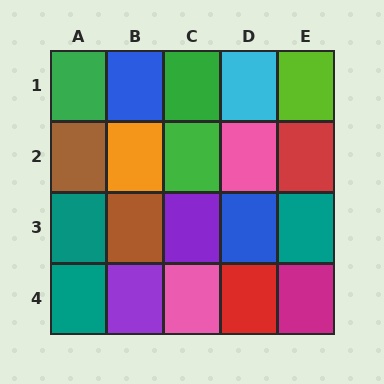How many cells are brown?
2 cells are brown.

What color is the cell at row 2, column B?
Orange.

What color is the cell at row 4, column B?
Purple.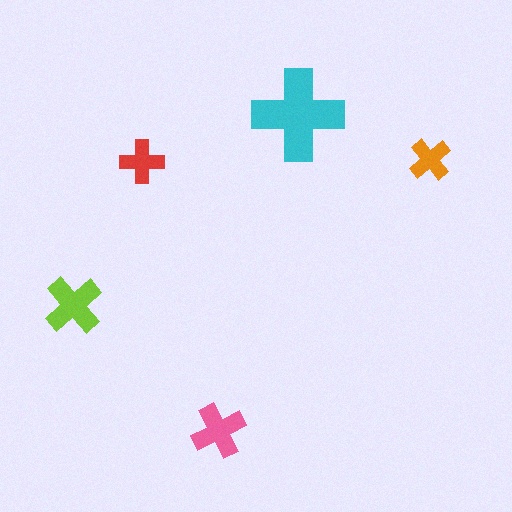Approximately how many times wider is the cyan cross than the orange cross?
About 2 times wider.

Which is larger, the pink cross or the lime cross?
The lime one.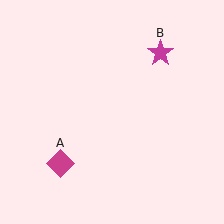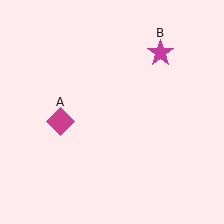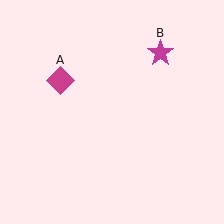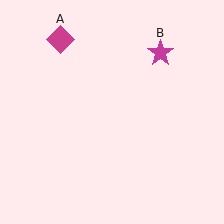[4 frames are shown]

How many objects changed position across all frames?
1 object changed position: magenta diamond (object A).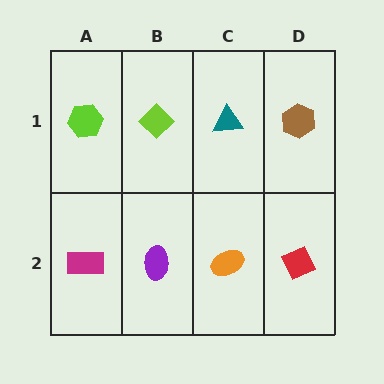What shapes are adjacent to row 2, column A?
A lime hexagon (row 1, column A), a purple ellipse (row 2, column B).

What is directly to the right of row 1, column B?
A teal triangle.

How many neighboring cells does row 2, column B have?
3.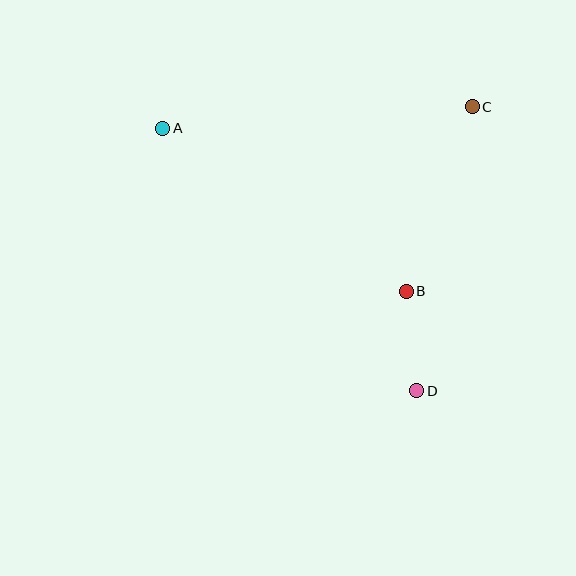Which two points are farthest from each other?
Points A and D are farthest from each other.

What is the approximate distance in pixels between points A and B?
The distance between A and B is approximately 293 pixels.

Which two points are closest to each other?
Points B and D are closest to each other.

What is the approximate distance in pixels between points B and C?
The distance between B and C is approximately 196 pixels.